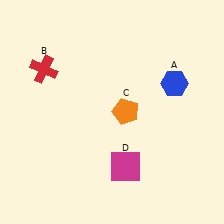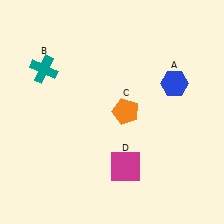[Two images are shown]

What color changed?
The cross (B) changed from red in Image 1 to teal in Image 2.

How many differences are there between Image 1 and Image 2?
There is 1 difference between the two images.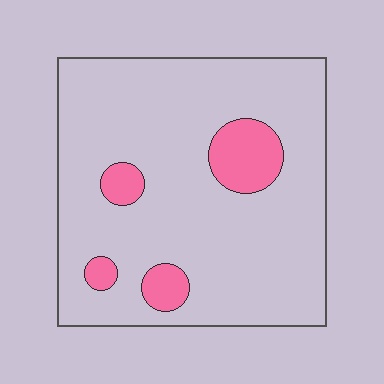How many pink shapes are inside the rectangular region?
4.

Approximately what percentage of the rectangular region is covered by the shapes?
Approximately 10%.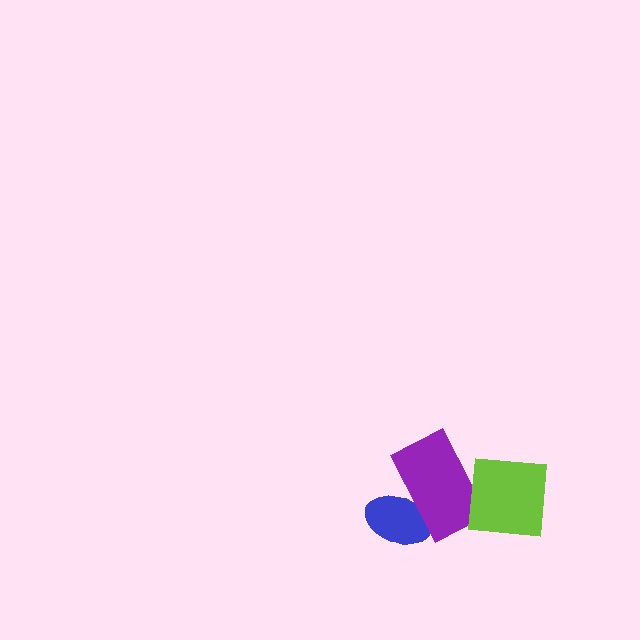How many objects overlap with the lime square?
1 object overlaps with the lime square.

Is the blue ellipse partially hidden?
Yes, it is partially covered by another shape.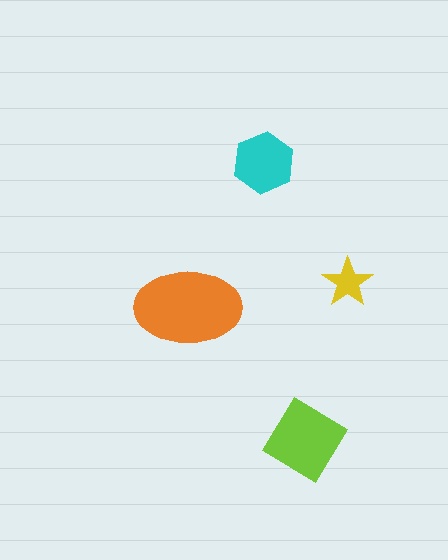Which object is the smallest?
The yellow star.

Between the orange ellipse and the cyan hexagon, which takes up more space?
The orange ellipse.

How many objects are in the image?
There are 4 objects in the image.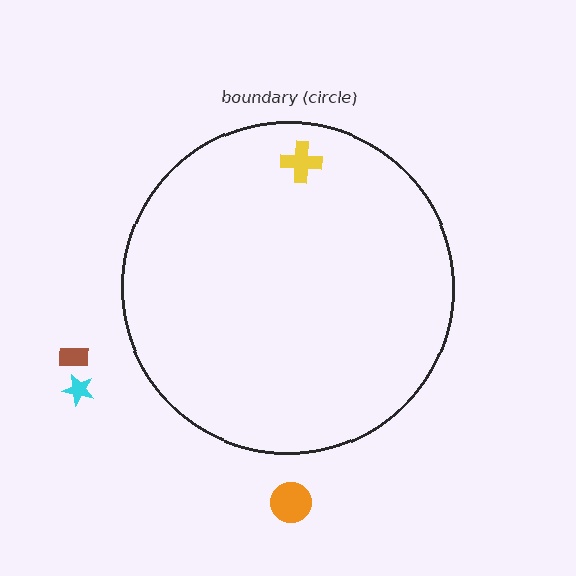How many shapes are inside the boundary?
1 inside, 3 outside.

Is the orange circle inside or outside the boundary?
Outside.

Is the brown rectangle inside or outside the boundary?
Outside.